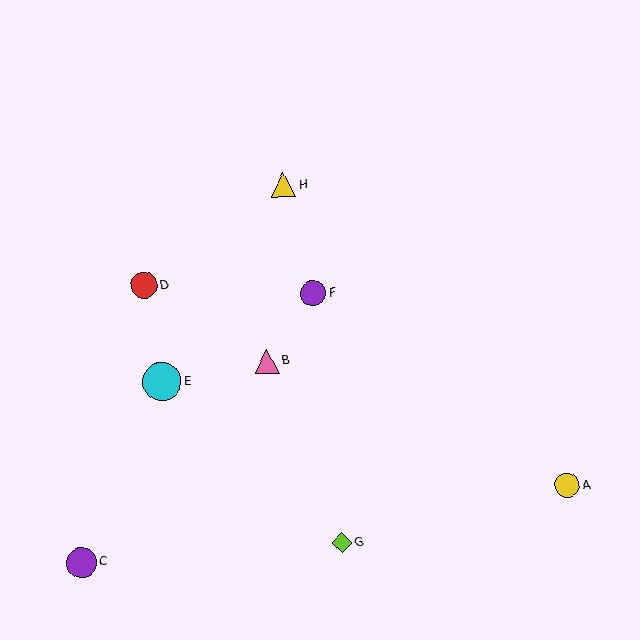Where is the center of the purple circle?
The center of the purple circle is at (313, 293).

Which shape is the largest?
The cyan circle (labeled E) is the largest.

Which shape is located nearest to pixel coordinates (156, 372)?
The cyan circle (labeled E) at (162, 382) is nearest to that location.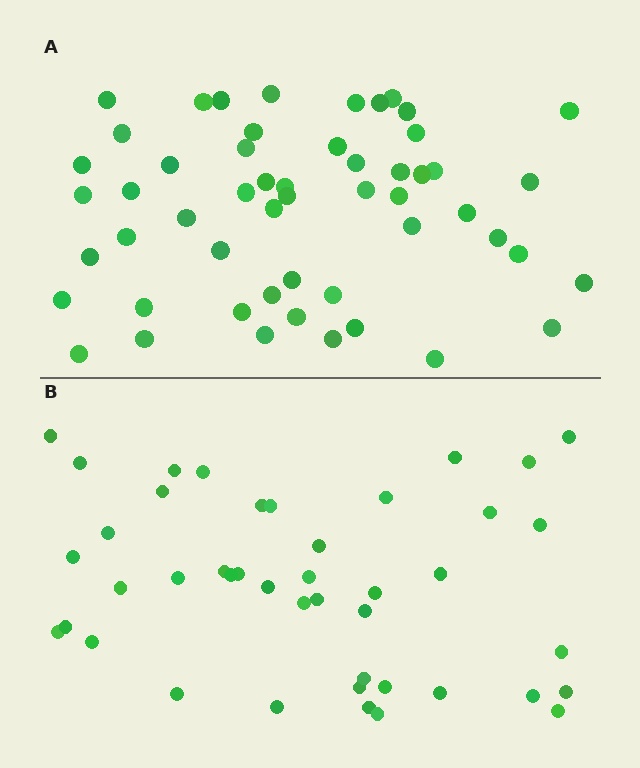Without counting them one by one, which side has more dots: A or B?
Region A (the top region) has more dots.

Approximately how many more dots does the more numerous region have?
Region A has roughly 10 or so more dots than region B.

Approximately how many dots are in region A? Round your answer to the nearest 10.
About 50 dots. (The exact count is 53, which rounds to 50.)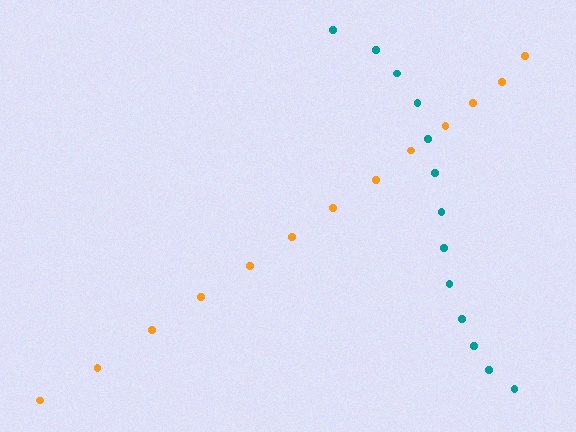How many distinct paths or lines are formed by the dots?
There are 2 distinct paths.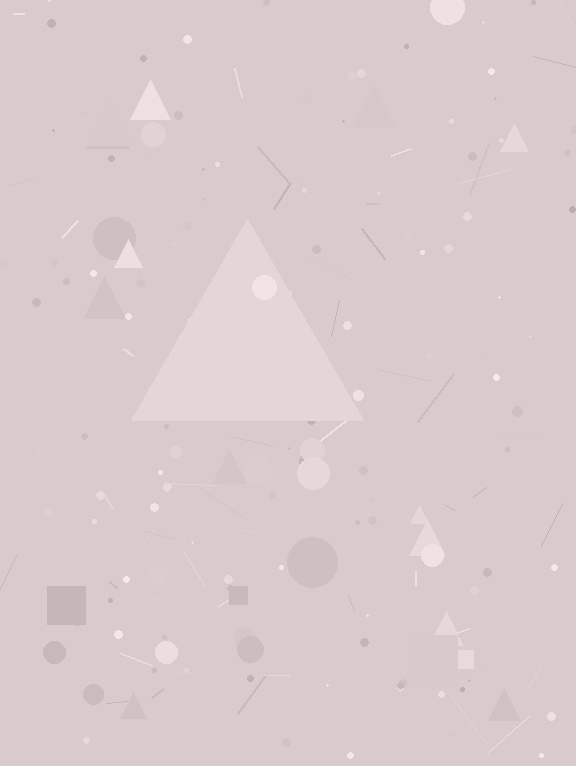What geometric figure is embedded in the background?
A triangle is embedded in the background.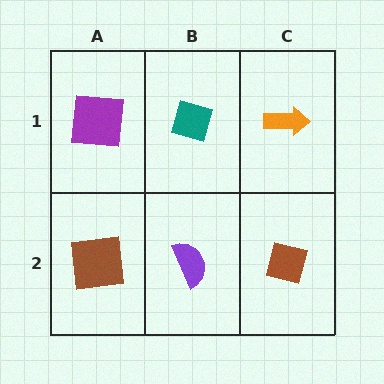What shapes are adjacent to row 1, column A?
A brown square (row 2, column A), a teal diamond (row 1, column B).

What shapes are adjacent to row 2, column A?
A purple square (row 1, column A), a purple semicircle (row 2, column B).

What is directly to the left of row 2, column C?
A purple semicircle.